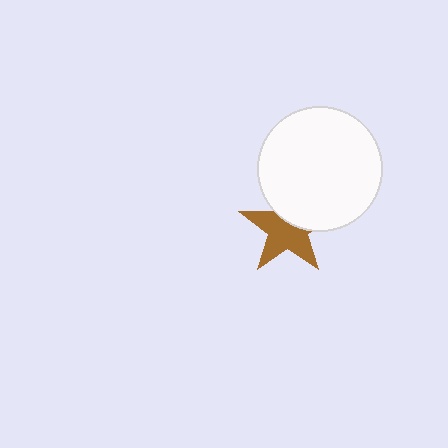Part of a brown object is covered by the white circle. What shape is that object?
It is a star.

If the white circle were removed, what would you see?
You would see the complete brown star.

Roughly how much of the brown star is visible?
About half of it is visible (roughly 63%).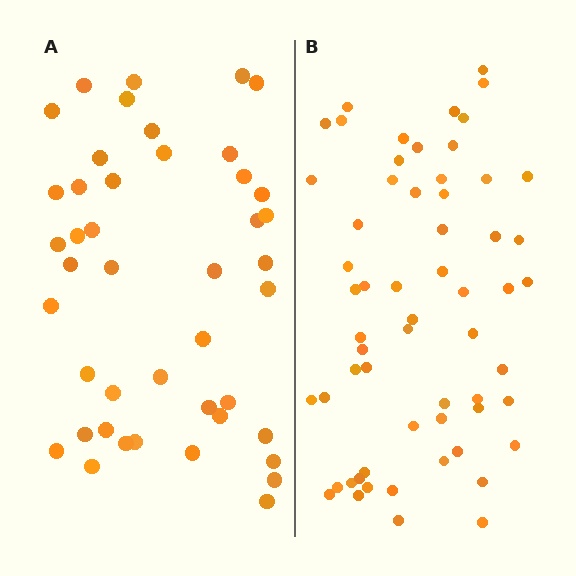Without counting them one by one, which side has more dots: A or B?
Region B (the right region) has more dots.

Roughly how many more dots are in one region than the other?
Region B has approximately 15 more dots than region A.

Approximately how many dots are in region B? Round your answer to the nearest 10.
About 60 dots.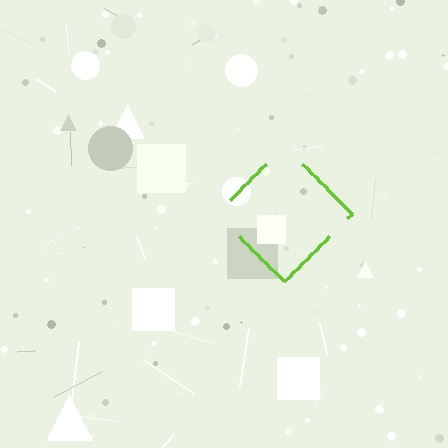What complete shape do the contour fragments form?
The contour fragments form a diamond.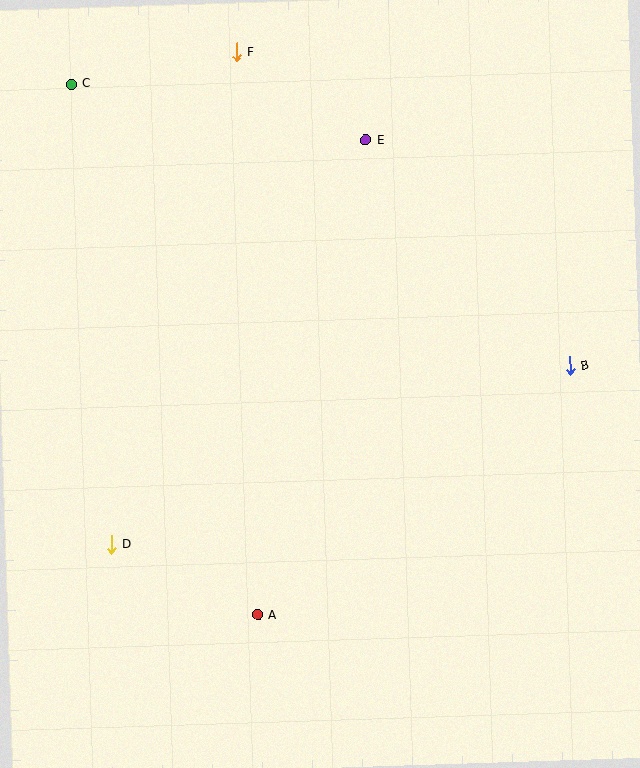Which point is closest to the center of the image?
Point A at (257, 615) is closest to the center.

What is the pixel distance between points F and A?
The distance between F and A is 563 pixels.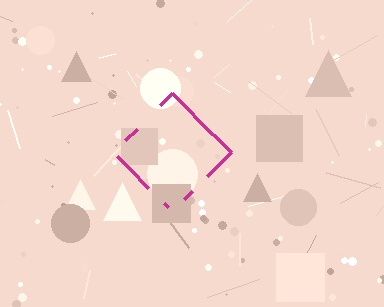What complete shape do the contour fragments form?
The contour fragments form a diamond.